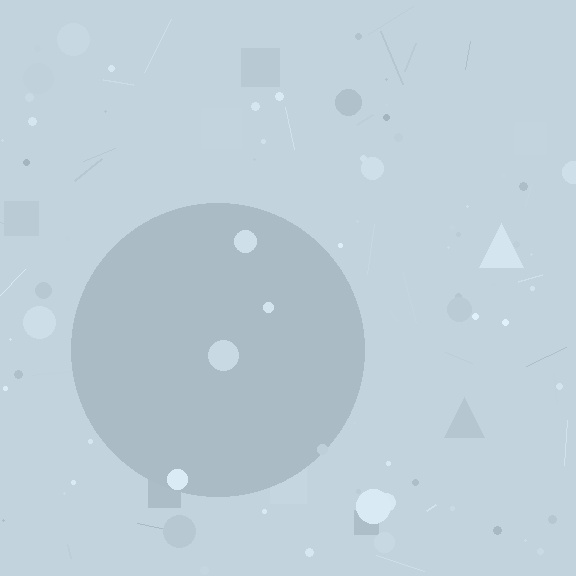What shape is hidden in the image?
A circle is hidden in the image.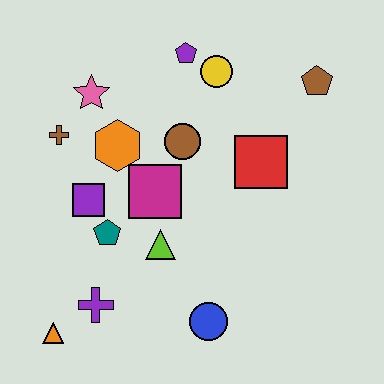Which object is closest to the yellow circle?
The purple pentagon is closest to the yellow circle.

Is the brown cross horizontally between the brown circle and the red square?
No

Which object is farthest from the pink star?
The blue circle is farthest from the pink star.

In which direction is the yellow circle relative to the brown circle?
The yellow circle is above the brown circle.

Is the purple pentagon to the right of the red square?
No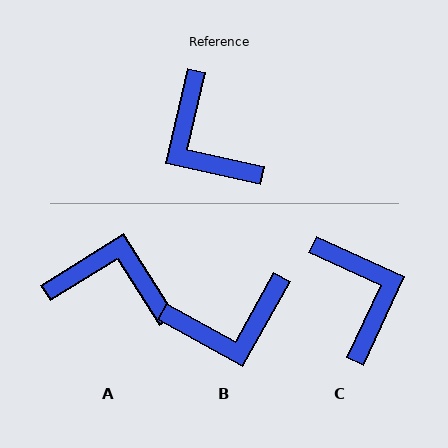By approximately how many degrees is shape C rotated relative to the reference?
Approximately 168 degrees counter-clockwise.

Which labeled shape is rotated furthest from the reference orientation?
C, about 168 degrees away.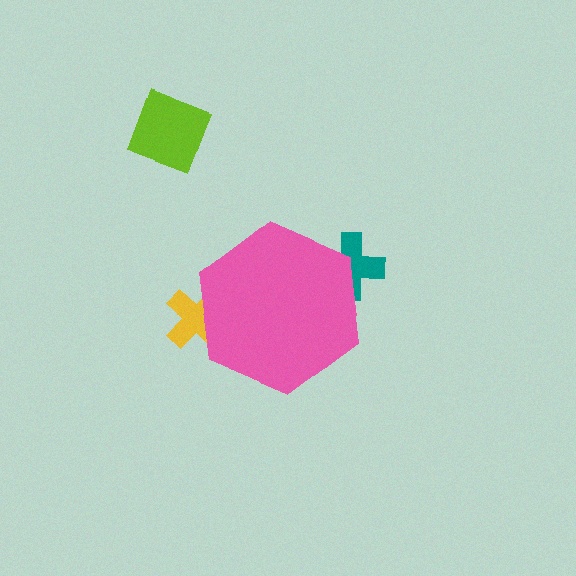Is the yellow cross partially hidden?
Yes, the yellow cross is partially hidden behind the pink hexagon.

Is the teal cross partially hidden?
Yes, the teal cross is partially hidden behind the pink hexagon.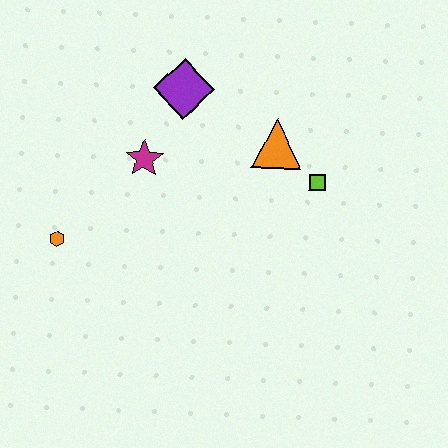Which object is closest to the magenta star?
The purple diamond is closest to the magenta star.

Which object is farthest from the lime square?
The orange hexagon is farthest from the lime square.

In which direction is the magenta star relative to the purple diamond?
The magenta star is below the purple diamond.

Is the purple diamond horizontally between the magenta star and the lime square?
Yes